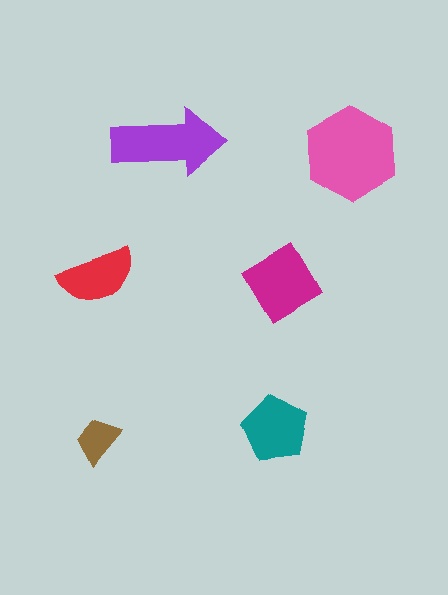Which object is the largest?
The pink hexagon.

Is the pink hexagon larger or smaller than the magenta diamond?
Larger.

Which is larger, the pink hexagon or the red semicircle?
The pink hexagon.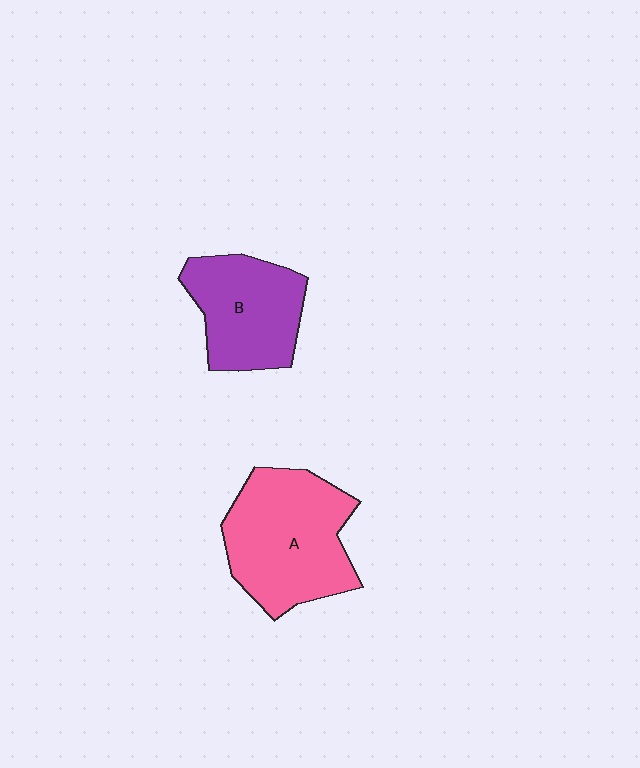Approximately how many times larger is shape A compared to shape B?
Approximately 1.3 times.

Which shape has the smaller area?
Shape B (purple).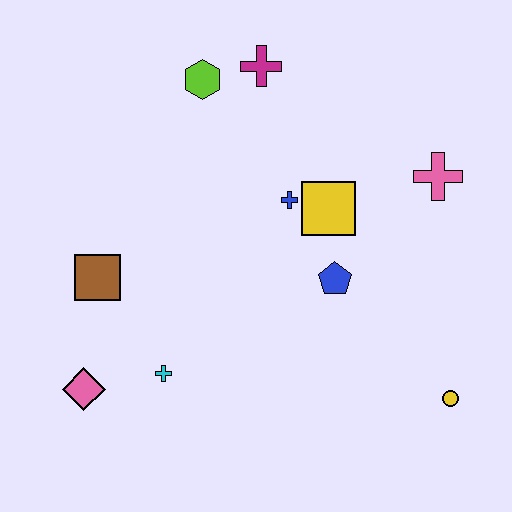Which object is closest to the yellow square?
The blue cross is closest to the yellow square.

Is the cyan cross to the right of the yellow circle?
No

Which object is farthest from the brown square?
The yellow circle is farthest from the brown square.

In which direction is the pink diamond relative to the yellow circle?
The pink diamond is to the left of the yellow circle.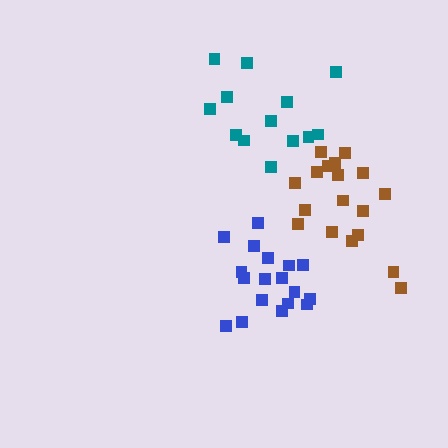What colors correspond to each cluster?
The clusters are colored: blue, teal, brown.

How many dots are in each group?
Group 1: 18 dots, Group 2: 13 dots, Group 3: 18 dots (49 total).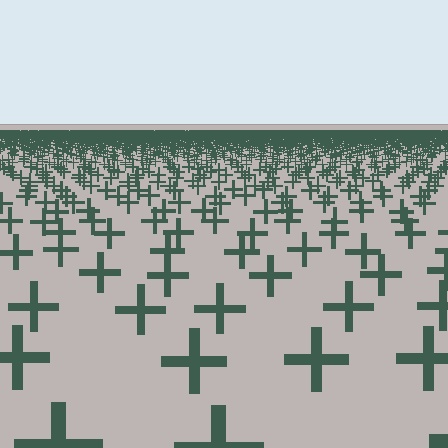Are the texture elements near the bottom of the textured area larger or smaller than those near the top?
Larger. Near the bottom, elements are closer to the viewer and appear at a bigger on-screen size.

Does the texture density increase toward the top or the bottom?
Density increases toward the top.